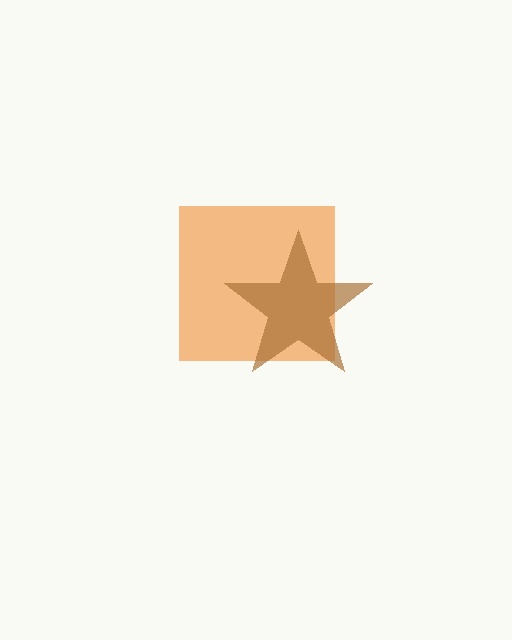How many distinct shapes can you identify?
There are 2 distinct shapes: an orange square, a brown star.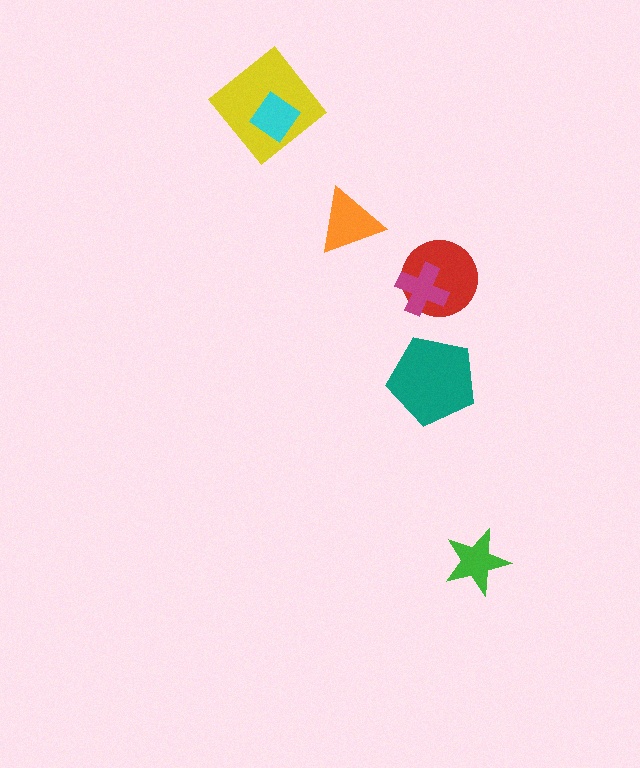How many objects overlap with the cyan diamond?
1 object overlaps with the cyan diamond.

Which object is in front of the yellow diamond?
The cyan diamond is in front of the yellow diamond.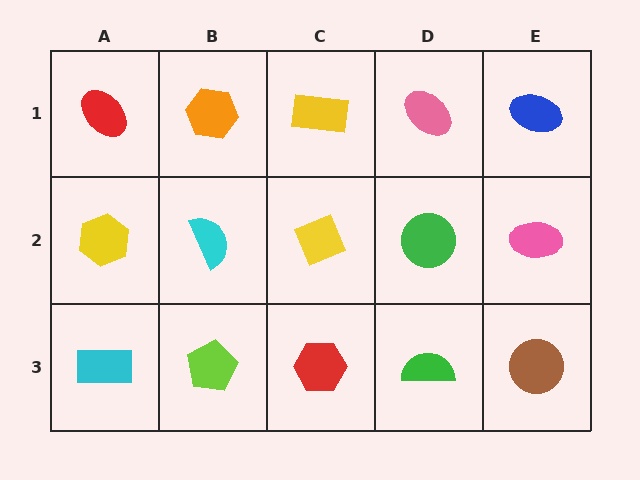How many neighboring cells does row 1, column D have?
3.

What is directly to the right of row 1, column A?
An orange hexagon.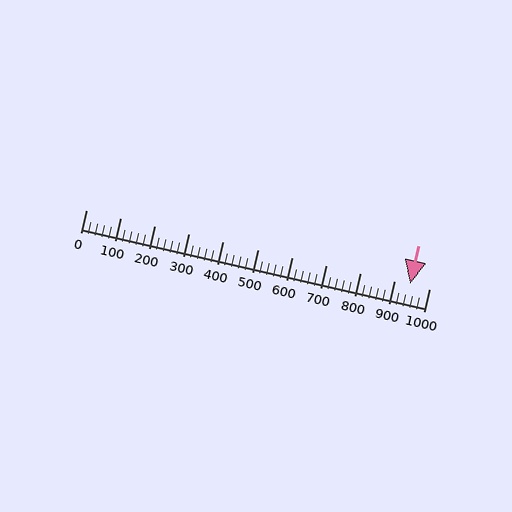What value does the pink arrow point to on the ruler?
The pink arrow points to approximately 945.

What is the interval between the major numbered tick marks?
The major tick marks are spaced 100 units apart.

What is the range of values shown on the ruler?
The ruler shows values from 0 to 1000.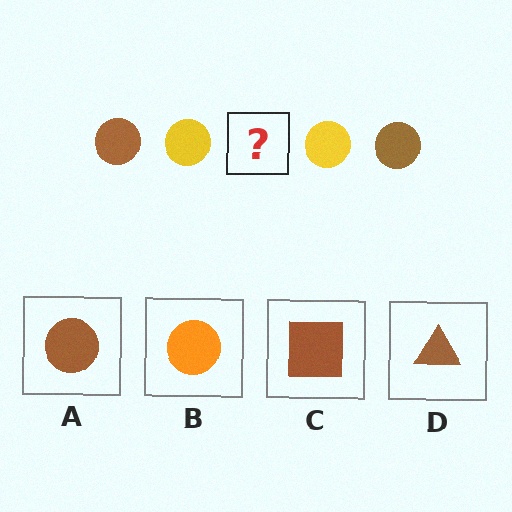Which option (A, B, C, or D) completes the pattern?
A.